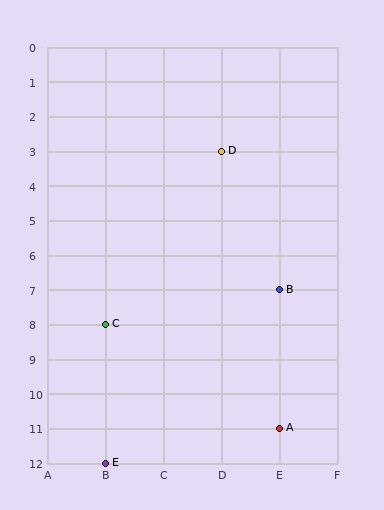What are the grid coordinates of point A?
Point A is at grid coordinates (E, 11).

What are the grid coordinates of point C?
Point C is at grid coordinates (B, 8).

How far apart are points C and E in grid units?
Points C and E are 4 rows apart.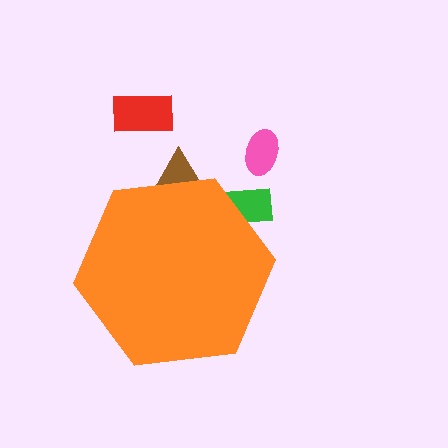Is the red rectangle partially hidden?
No, the red rectangle is fully visible.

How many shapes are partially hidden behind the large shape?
2 shapes are partially hidden.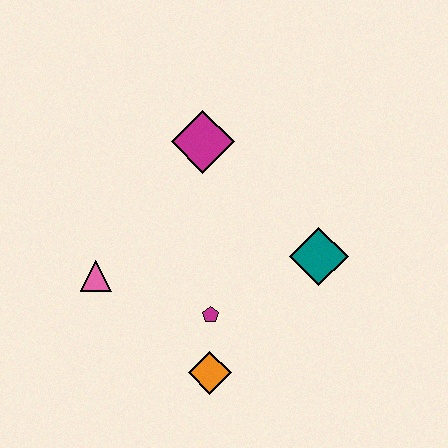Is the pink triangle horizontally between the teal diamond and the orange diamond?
No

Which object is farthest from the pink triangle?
The teal diamond is farthest from the pink triangle.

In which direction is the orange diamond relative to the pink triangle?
The orange diamond is to the right of the pink triangle.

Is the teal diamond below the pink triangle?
No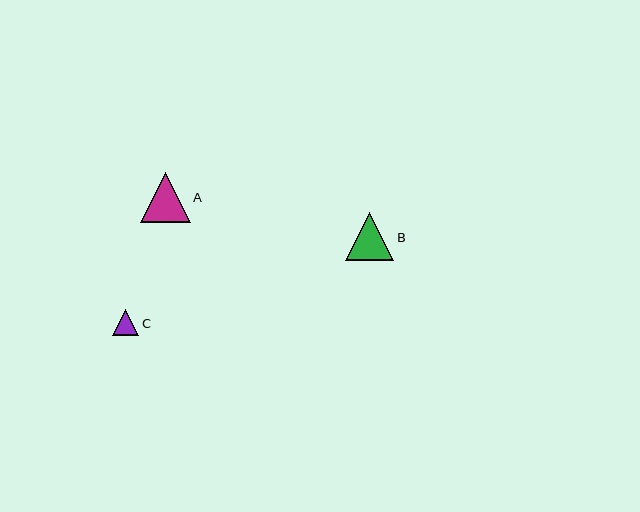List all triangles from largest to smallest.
From largest to smallest: A, B, C.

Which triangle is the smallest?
Triangle C is the smallest with a size of approximately 27 pixels.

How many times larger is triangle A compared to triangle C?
Triangle A is approximately 1.9 times the size of triangle C.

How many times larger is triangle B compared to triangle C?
Triangle B is approximately 1.8 times the size of triangle C.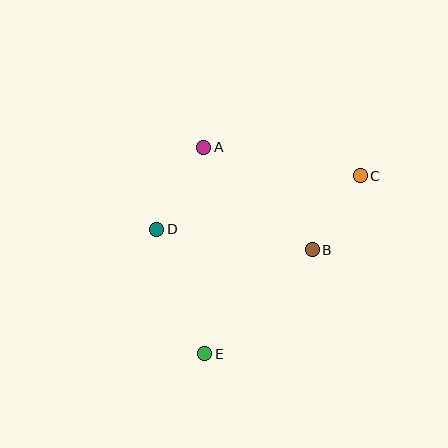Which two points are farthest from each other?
Points C and E are farthest from each other.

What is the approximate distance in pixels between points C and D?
The distance between C and D is approximately 210 pixels.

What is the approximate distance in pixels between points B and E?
The distance between B and E is approximately 150 pixels.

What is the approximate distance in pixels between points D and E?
The distance between D and E is approximately 134 pixels.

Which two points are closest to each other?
Points B and C are closest to each other.